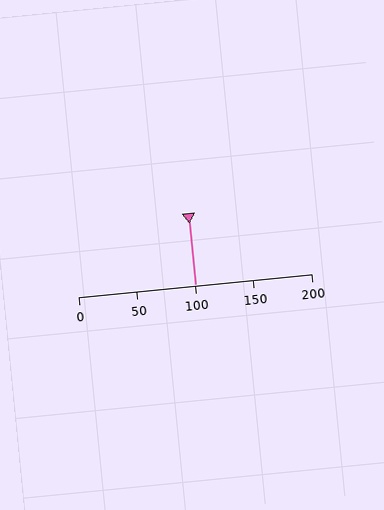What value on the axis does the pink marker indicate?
The marker indicates approximately 100.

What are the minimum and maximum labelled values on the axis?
The axis runs from 0 to 200.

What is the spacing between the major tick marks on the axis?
The major ticks are spaced 50 apart.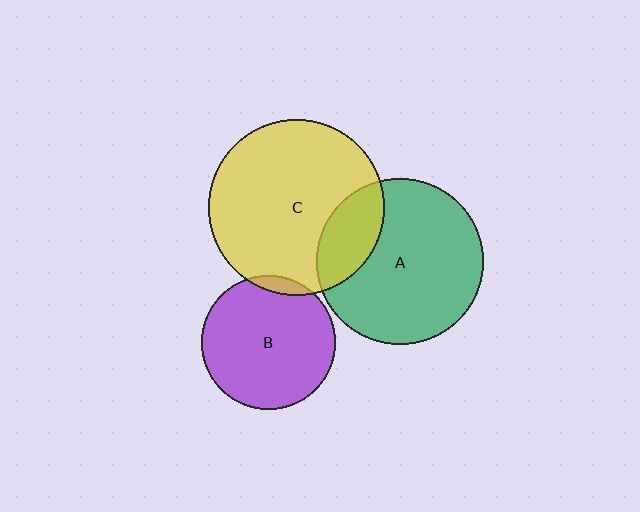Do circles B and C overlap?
Yes.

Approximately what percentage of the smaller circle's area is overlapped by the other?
Approximately 5%.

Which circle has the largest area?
Circle C (yellow).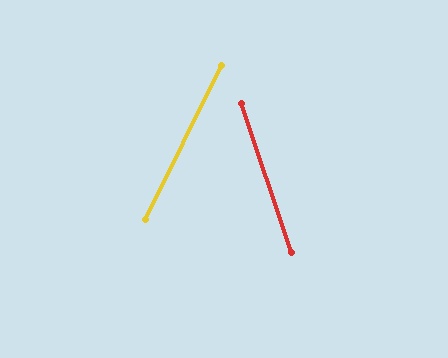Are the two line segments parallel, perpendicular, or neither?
Neither parallel nor perpendicular — they differ by about 45°.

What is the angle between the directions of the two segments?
Approximately 45 degrees.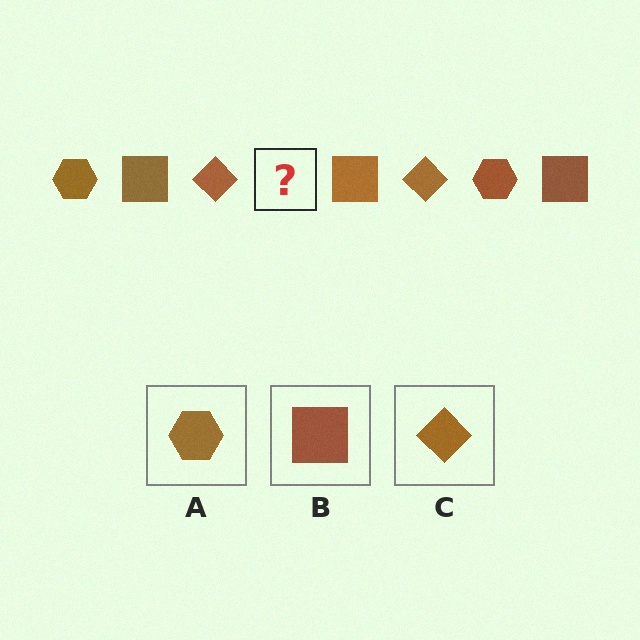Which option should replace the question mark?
Option A.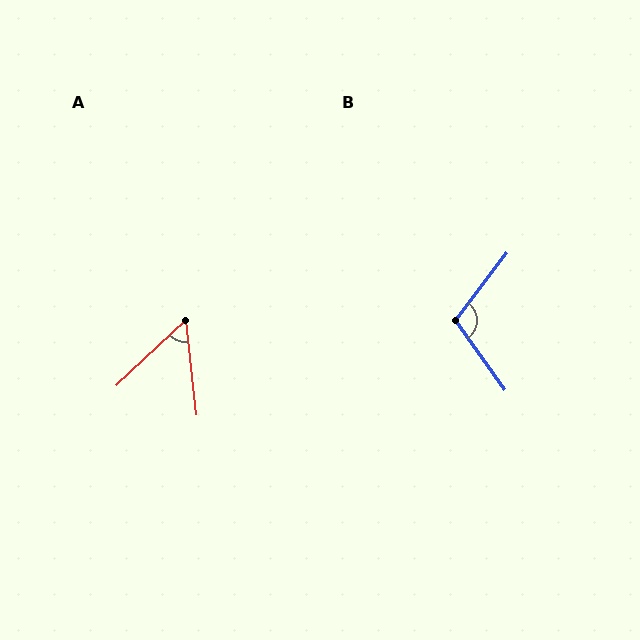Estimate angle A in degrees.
Approximately 53 degrees.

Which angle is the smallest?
A, at approximately 53 degrees.